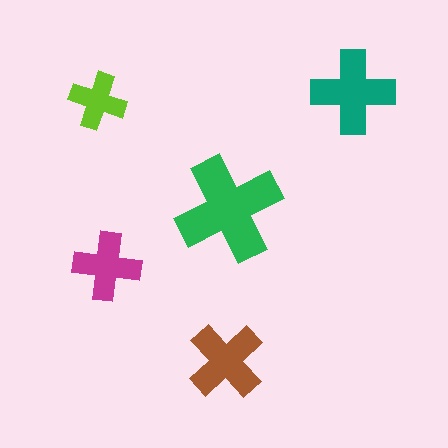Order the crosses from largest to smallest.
the green one, the teal one, the brown one, the magenta one, the lime one.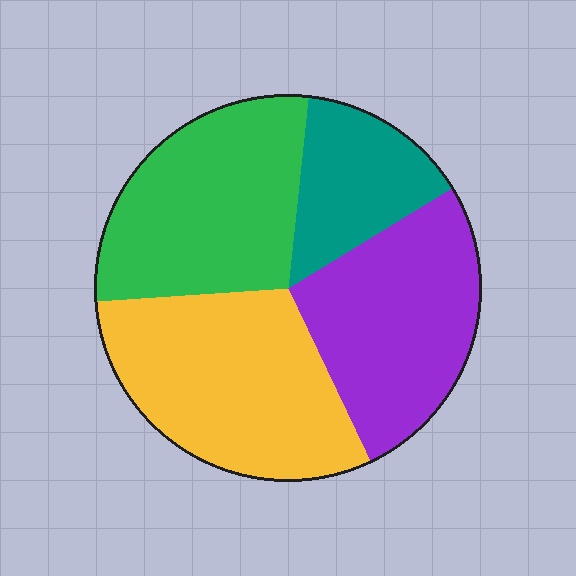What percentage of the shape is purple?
Purple takes up about one quarter (1/4) of the shape.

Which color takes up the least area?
Teal, at roughly 15%.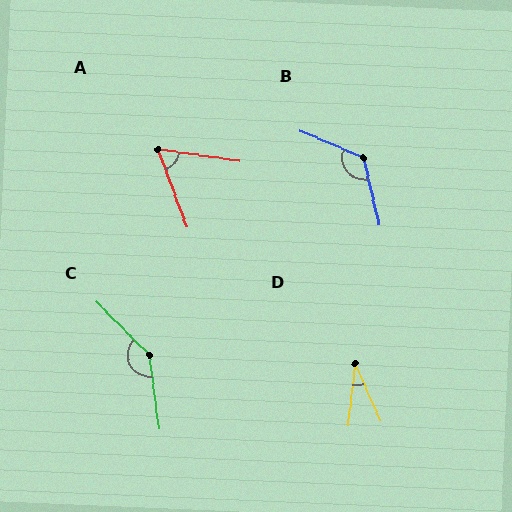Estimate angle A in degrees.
Approximately 61 degrees.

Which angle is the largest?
C, at approximately 142 degrees.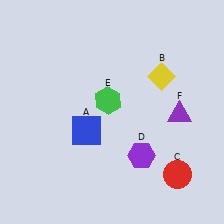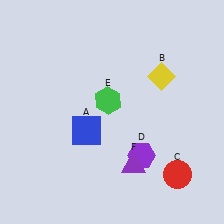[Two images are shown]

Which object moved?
The purple triangle (F) moved down.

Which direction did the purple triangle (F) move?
The purple triangle (F) moved down.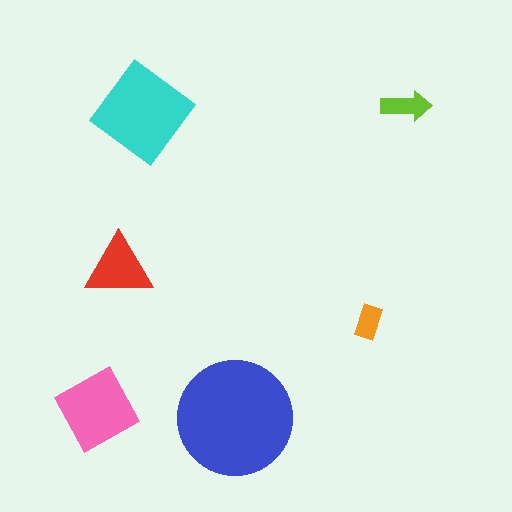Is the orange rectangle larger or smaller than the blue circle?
Smaller.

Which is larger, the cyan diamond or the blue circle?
The blue circle.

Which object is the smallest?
The orange rectangle.